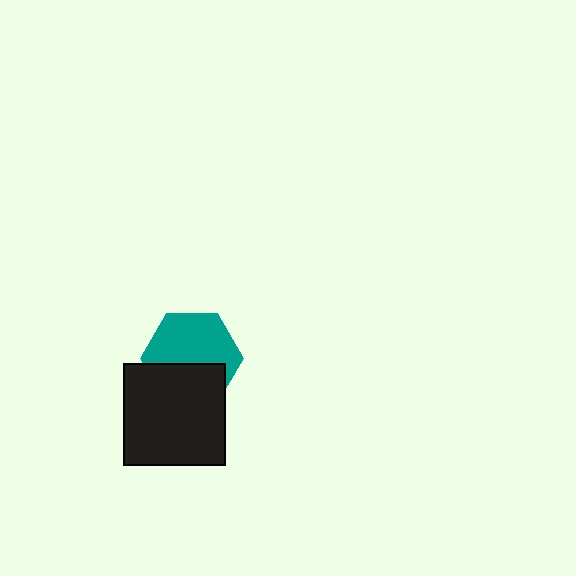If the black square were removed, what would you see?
You would see the complete teal hexagon.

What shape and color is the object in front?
The object in front is a black square.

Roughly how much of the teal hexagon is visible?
About half of it is visible (roughly 60%).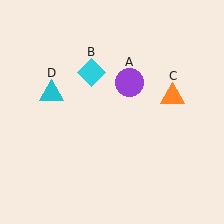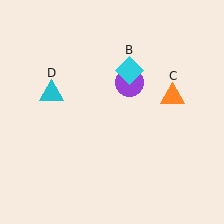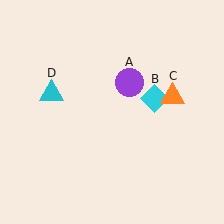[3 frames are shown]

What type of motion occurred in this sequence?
The cyan diamond (object B) rotated clockwise around the center of the scene.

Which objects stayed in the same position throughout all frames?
Purple circle (object A) and orange triangle (object C) and cyan triangle (object D) remained stationary.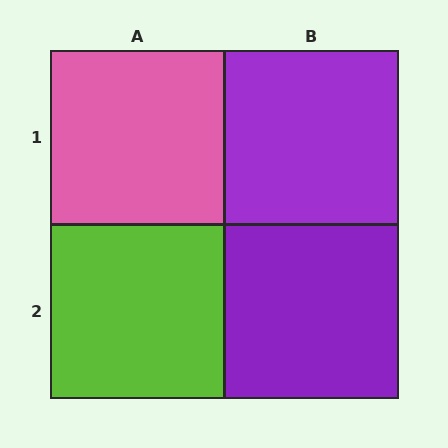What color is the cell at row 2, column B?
Purple.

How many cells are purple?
2 cells are purple.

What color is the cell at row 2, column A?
Lime.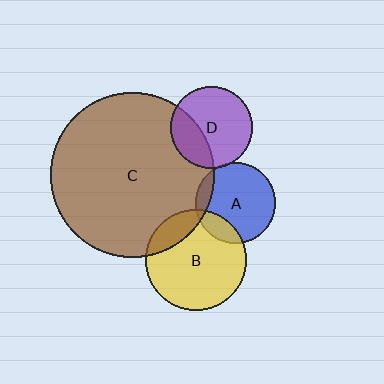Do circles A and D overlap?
Yes.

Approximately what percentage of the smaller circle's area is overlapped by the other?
Approximately 5%.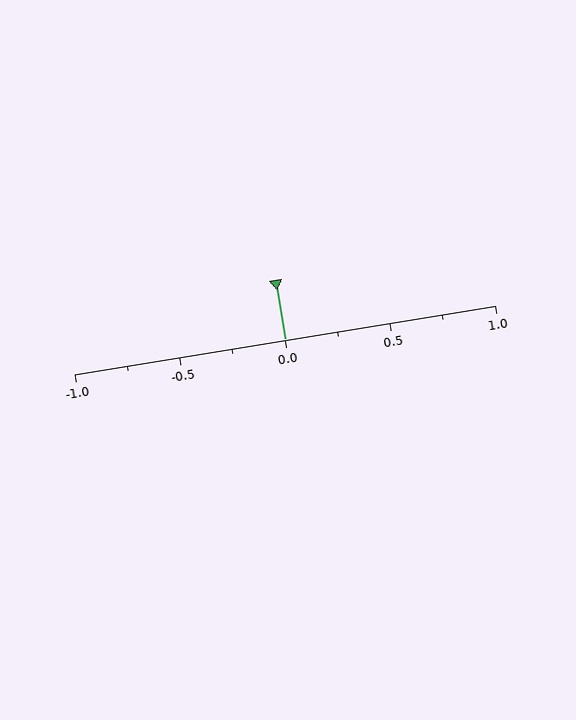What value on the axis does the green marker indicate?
The marker indicates approximately 0.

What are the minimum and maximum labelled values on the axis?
The axis runs from -1.0 to 1.0.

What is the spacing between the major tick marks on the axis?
The major ticks are spaced 0.5 apart.